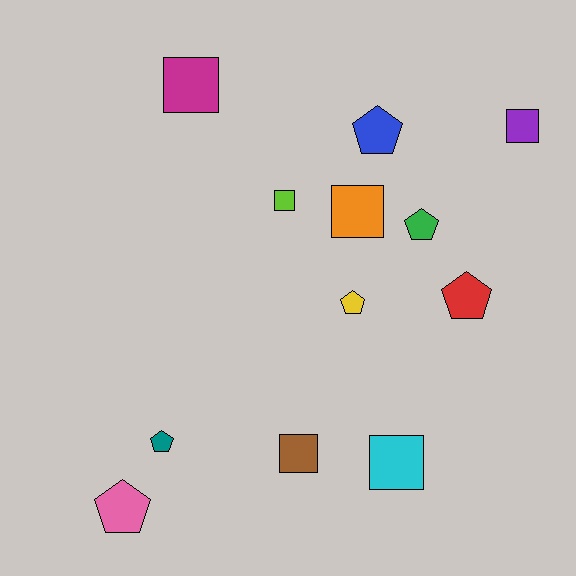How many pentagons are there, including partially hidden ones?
There are 6 pentagons.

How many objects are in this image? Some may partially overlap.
There are 12 objects.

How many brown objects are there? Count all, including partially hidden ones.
There is 1 brown object.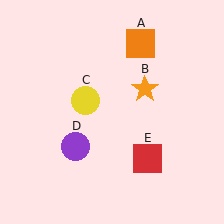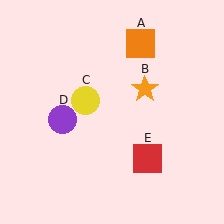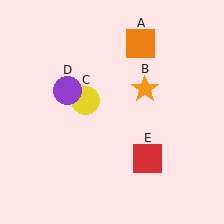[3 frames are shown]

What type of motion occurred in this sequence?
The purple circle (object D) rotated clockwise around the center of the scene.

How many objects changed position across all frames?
1 object changed position: purple circle (object D).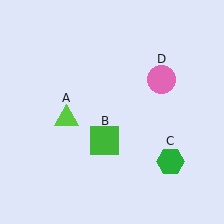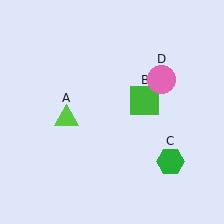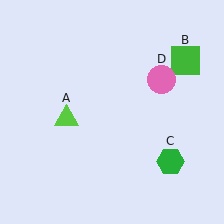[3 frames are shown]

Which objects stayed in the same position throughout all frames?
Lime triangle (object A) and green hexagon (object C) and pink circle (object D) remained stationary.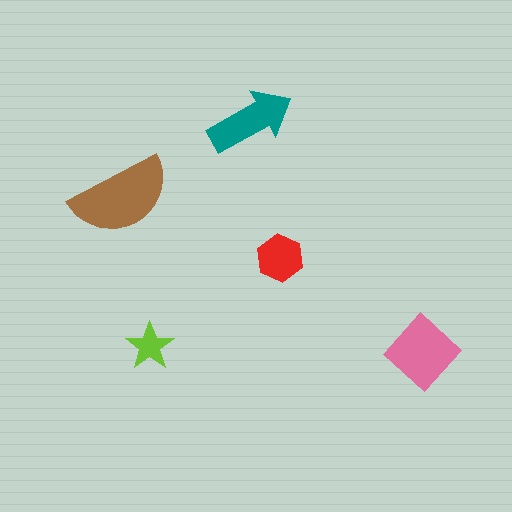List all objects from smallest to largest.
The lime star, the red hexagon, the teal arrow, the pink diamond, the brown semicircle.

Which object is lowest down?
The pink diamond is bottommost.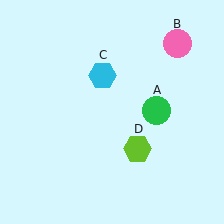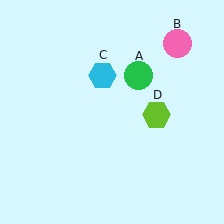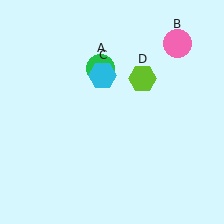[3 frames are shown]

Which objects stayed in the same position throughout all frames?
Pink circle (object B) and cyan hexagon (object C) remained stationary.